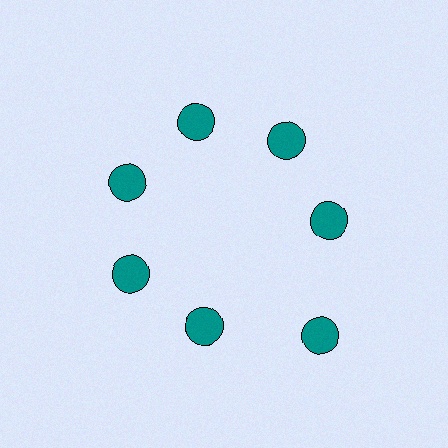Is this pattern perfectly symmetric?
No. The 7 teal circles are arranged in a ring, but one element near the 5 o'clock position is pushed outward from the center, breaking the 7-fold rotational symmetry.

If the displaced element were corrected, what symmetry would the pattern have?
It would have 7-fold rotational symmetry — the pattern would map onto itself every 51 degrees.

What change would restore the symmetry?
The symmetry would be restored by moving it inward, back onto the ring so that all 7 circles sit at equal angles and equal distance from the center.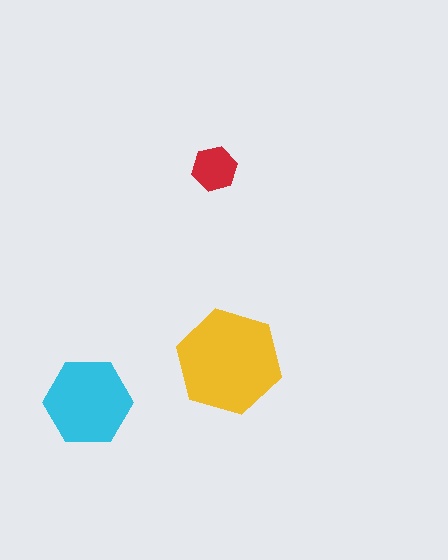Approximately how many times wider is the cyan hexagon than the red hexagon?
About 2 times wider.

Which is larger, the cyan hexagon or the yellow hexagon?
The yellow one.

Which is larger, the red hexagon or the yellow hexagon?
The yellow one.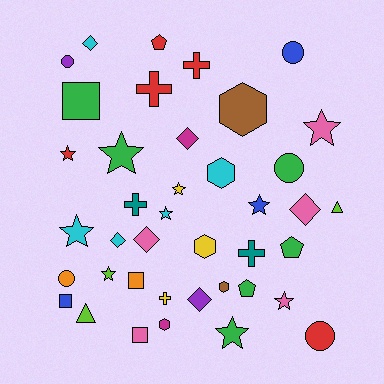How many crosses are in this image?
There are 5 crosses.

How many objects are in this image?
There are 40 objects.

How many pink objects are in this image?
There are 5 pink objects.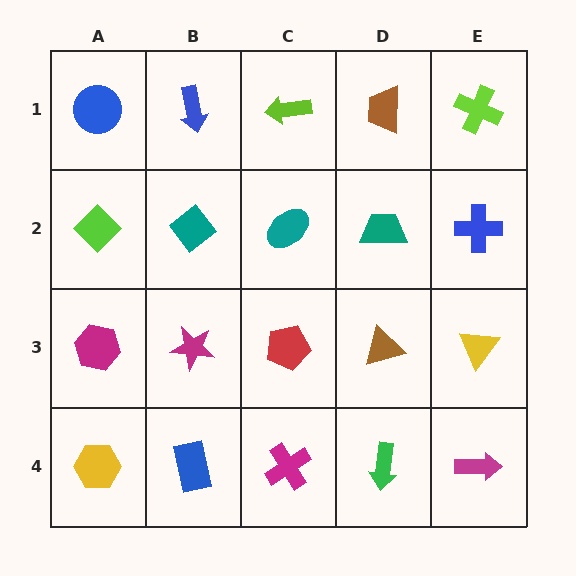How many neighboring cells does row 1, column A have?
2.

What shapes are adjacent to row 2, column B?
A blue arrow (row 1, column B), a magenta star (row 3, column B), a lime diamond (row 2, column A), a teal ellipse (row 2, column C).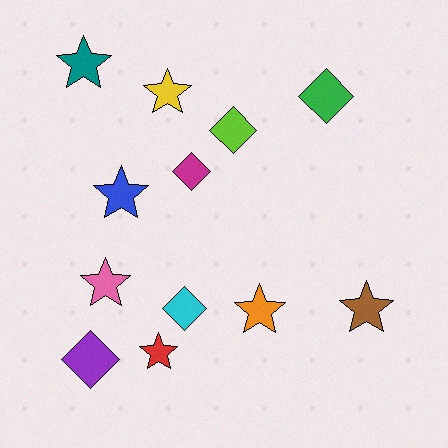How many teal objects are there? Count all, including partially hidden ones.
There is 1 teal object.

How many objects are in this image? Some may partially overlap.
There are 12 objects.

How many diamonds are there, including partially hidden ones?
There are 5 diamonds.